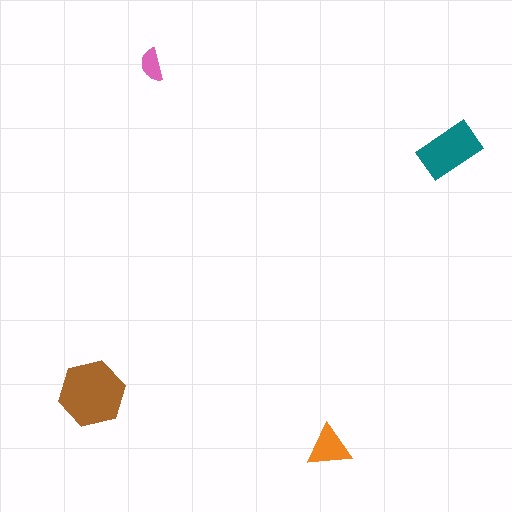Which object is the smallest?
The pink semicircle.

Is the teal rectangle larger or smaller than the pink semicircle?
Larger.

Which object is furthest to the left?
The brown hexagon is leftmost.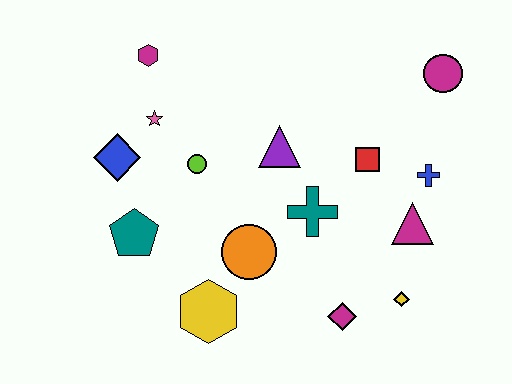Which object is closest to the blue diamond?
The pink star is closest to the blue diamond.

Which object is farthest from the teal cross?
The magenta hexagon is farthest from the teal cross.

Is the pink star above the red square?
Yes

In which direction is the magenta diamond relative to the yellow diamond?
The magenta diamond is to the left of the yellow diamond.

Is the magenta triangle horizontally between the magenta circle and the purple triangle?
Yes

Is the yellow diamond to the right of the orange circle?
Yes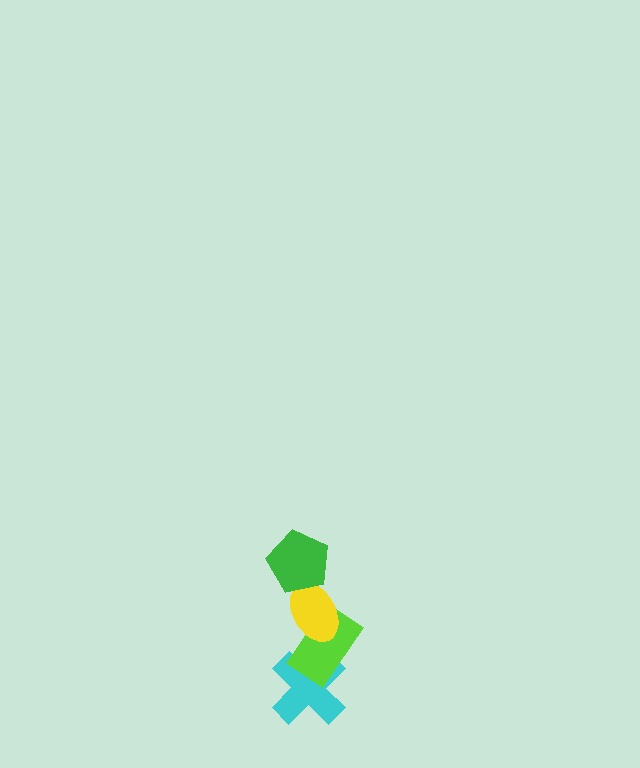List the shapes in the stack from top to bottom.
From top to bottom: the green pentagon, the yellow ellipse, the lime rectangle, the cyan cross.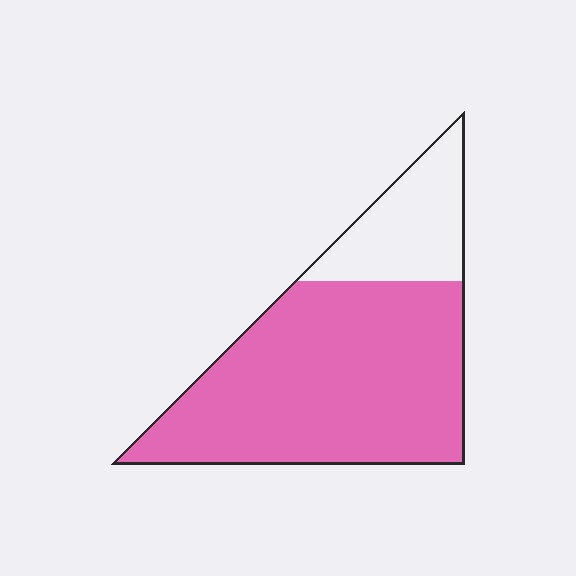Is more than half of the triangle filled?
Yes.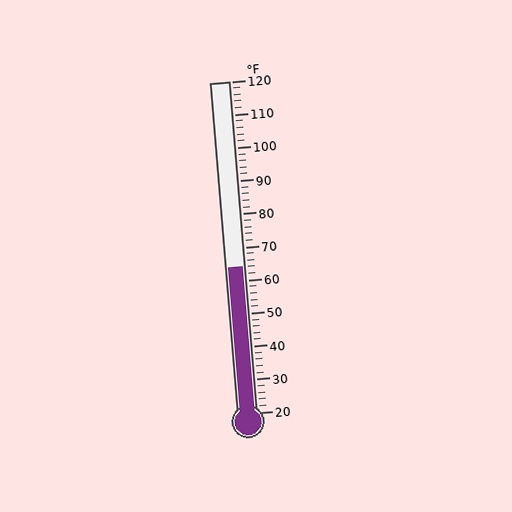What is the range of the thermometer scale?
The thermometer scale ranges from 20°F to 120°F.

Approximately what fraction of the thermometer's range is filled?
The thermometer is filled to approximately 45% of its range.